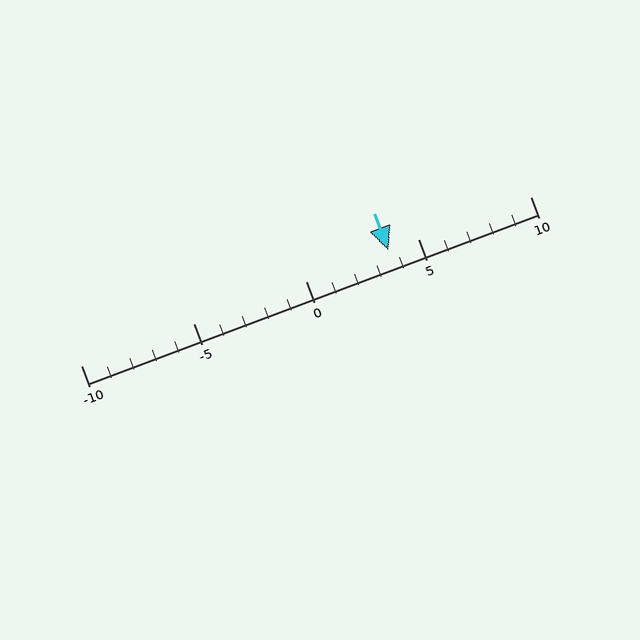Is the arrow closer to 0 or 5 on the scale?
The arrow is closer to 5.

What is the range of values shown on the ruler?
The ruler shows values from -10 to 10.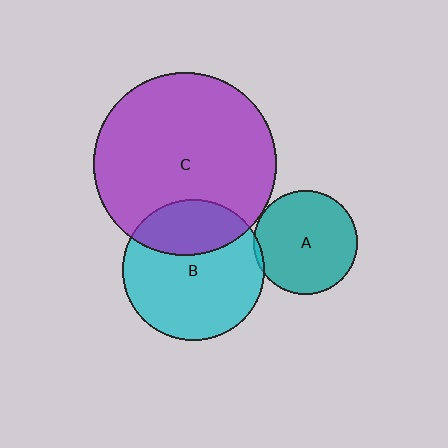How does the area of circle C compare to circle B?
Approximately 1.7 times.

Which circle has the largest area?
Circle C (purple).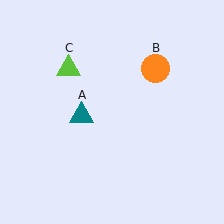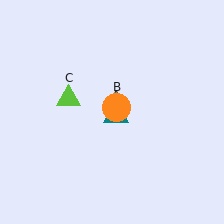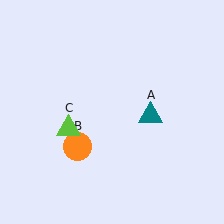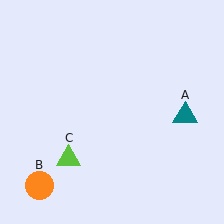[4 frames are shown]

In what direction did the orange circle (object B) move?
The orange circle (object B) moved down and to the left.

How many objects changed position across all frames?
3 objects changed position: teal triangle (object A), orange circle (object B), lime triangle (object C).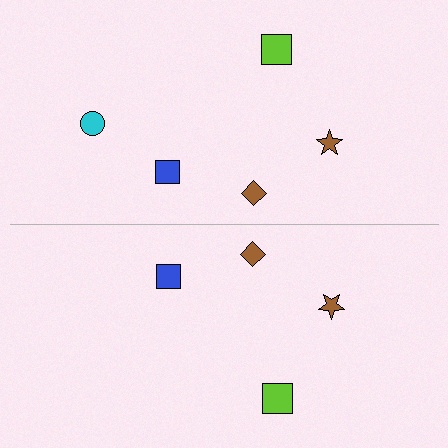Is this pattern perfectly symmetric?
No, the pattern is not perfectly symmetric. A cyan circle is missing from the bottom side.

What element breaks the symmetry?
A cyan circle is missing from the bottom side.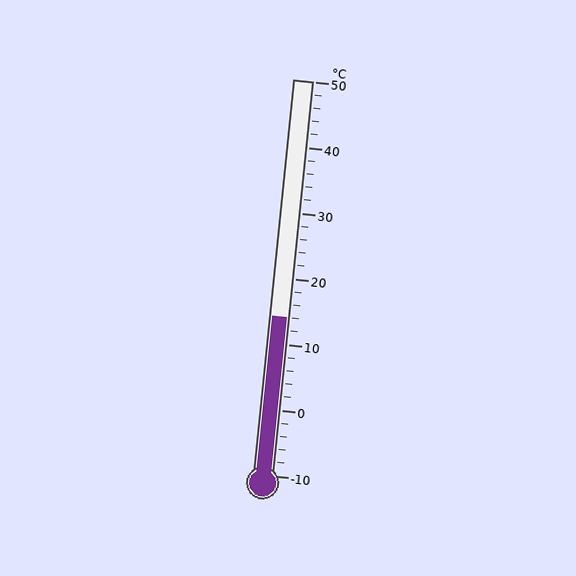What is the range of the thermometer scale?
The thermometer scale ranges from -10°C to 50°C.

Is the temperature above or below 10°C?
The temperature is above 10°C.